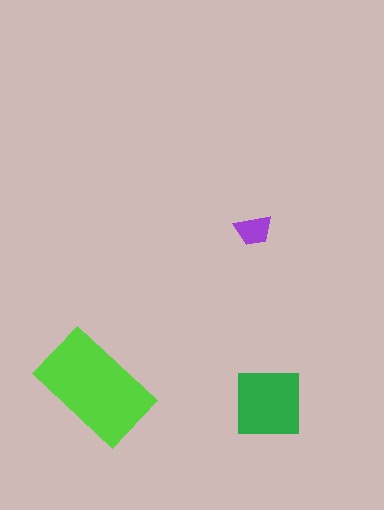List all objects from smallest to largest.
The purple trapezoid, the green square, the lime rectangle.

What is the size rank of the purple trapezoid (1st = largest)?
3rd.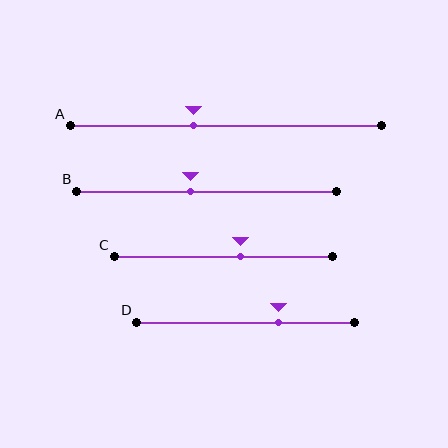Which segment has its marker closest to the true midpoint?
Segment B has its marker closest to the true midpoint.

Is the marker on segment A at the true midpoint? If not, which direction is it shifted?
No, the marker on segment A is shifted to the left by about 11% of the segment length.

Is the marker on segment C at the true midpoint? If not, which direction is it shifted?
No, the marker on segment C is shifted to the right by about 8% of the segment length.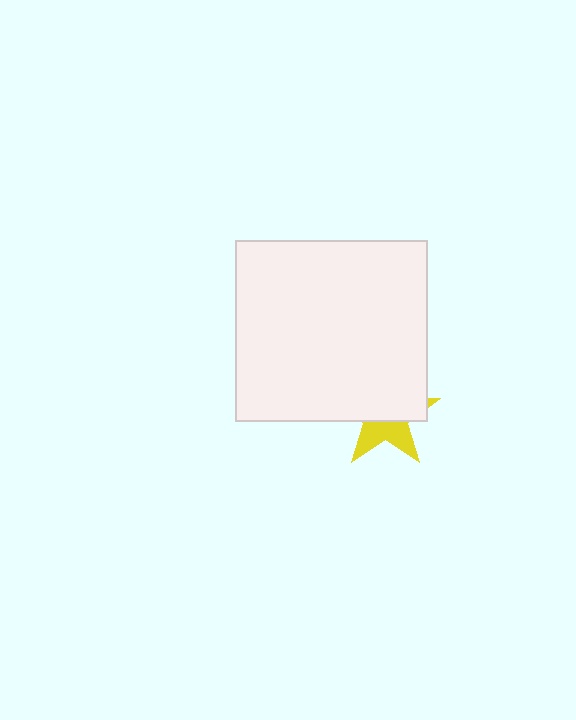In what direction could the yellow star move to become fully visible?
The yellow star could move down. That would shift it out from behind the white rectangle entirely.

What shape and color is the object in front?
The object in front is a white rectangle.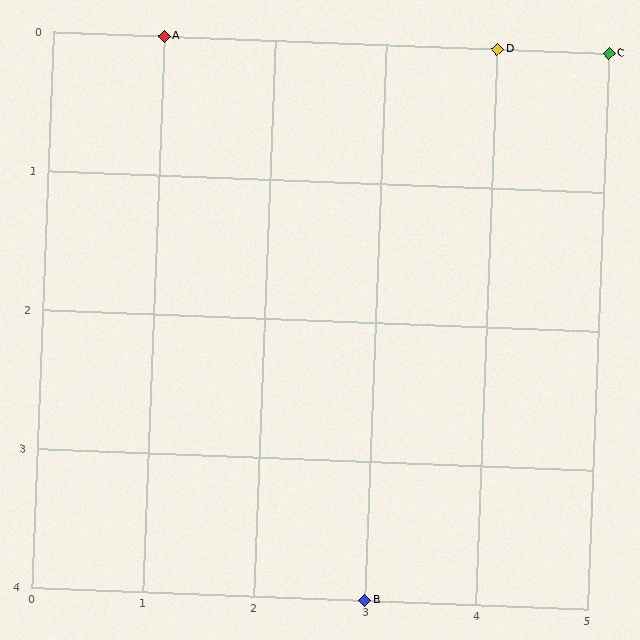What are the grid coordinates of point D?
Point D is at grid coordinates (4, 0).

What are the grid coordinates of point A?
Point A is at grid coordinates (1, 0).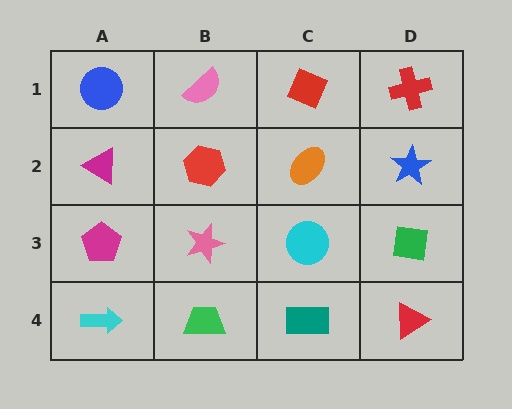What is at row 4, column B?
A green trapezoid.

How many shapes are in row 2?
4 shapes.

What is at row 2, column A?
A magenta triangle.